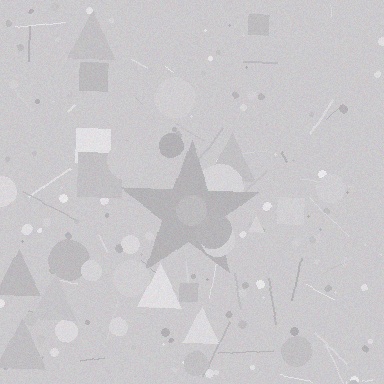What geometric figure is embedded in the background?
A star is embedded in the background.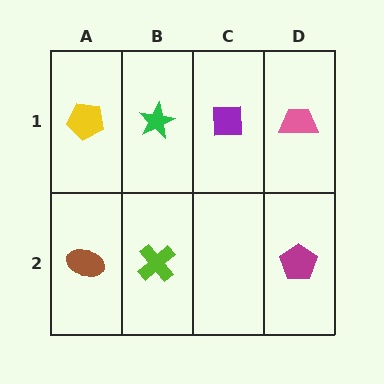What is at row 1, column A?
A yellow pentagon.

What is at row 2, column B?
A lime cross.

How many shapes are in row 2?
3 shapes.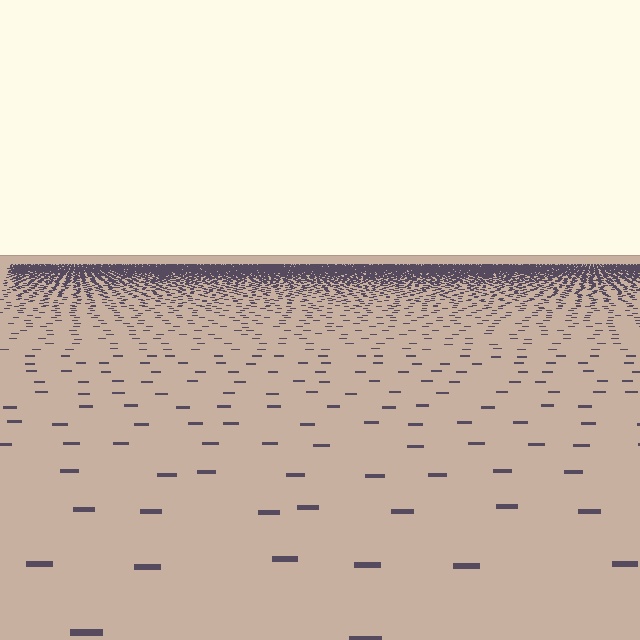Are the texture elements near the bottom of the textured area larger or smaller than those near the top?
Larger. Near the bottom, elements are closer to the viewer and appear at a bigger on-screen size.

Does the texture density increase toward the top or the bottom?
Density increases toward the top.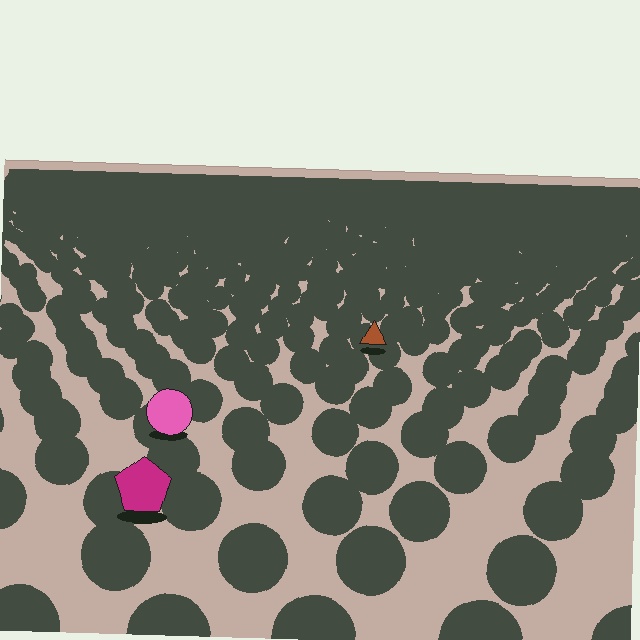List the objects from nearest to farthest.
From nearest to farthest: the magenta pentagon, the pink circle, the brown triangle.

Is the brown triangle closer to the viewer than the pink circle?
No. The pink circle is closer — you can tell from the texture gradient: the ground texture is coarser near it.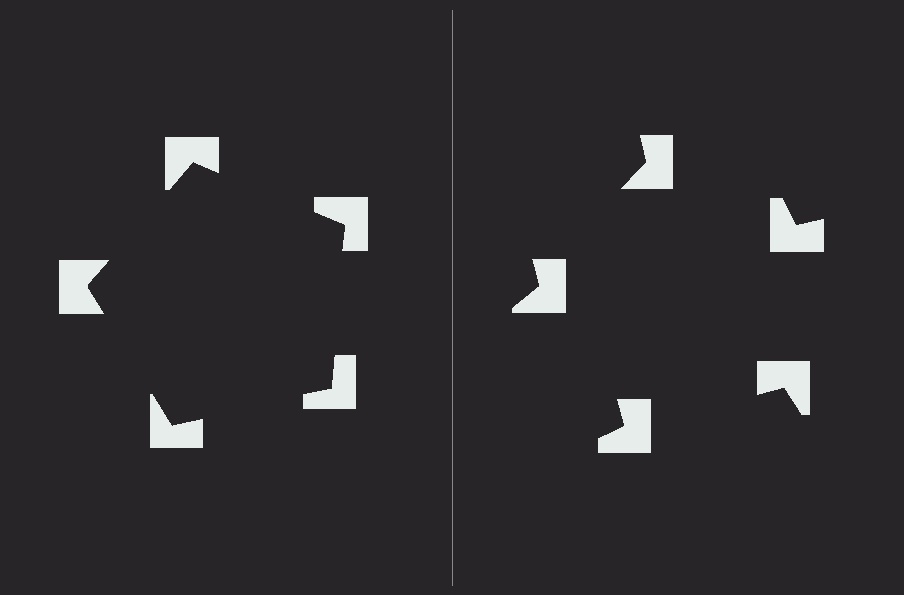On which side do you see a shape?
An illusory pentagon appears on the left side. On the right side the wedge cuts are rotated, so no coherent shape forms.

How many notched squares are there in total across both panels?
10 — 5 on each side.